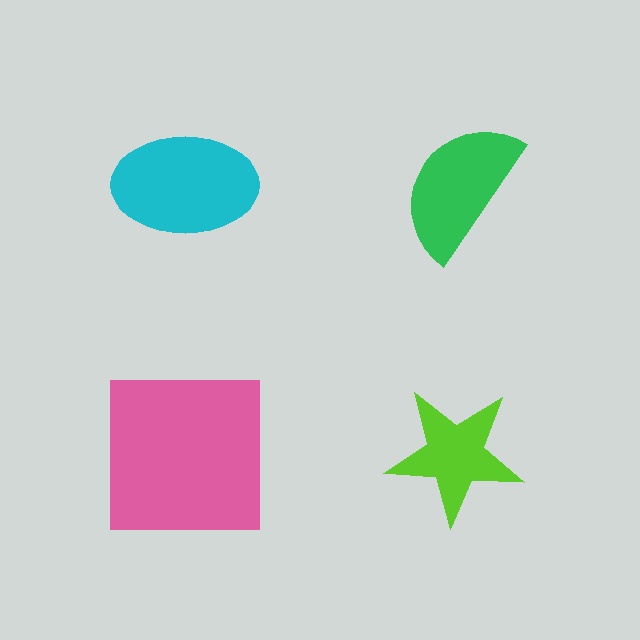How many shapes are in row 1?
2 shapes.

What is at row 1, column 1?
A cyan ellipse.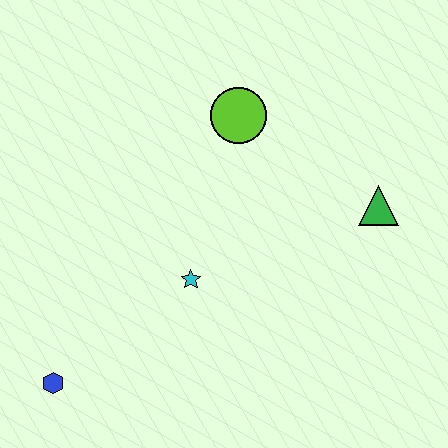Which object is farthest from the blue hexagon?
The green triangle is farthest from the blue hexagon.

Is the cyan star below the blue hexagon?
No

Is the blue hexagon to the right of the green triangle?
No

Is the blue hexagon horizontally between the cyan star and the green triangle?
No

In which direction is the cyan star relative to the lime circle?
The cyan star is below the lime circle.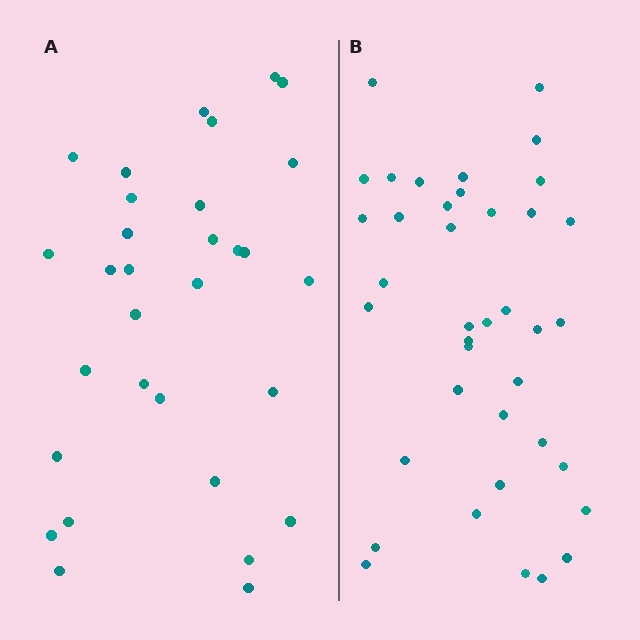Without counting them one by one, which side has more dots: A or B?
Region B (the right region) has more dots.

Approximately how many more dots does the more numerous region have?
Region B has roughly 8 or so more dots than region A.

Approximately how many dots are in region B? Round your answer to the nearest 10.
About 40 dots. (The exact count is 39, which rounds to 40.)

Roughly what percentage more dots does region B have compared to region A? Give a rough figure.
About 25% more.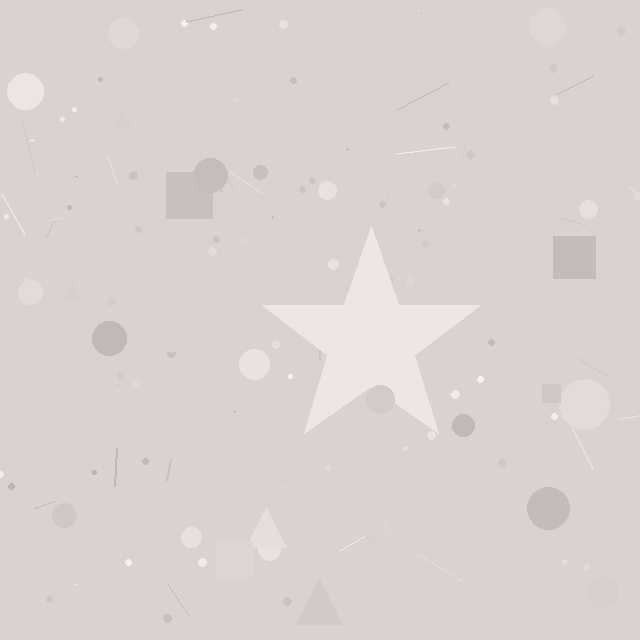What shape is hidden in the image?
A star is hidden in the image.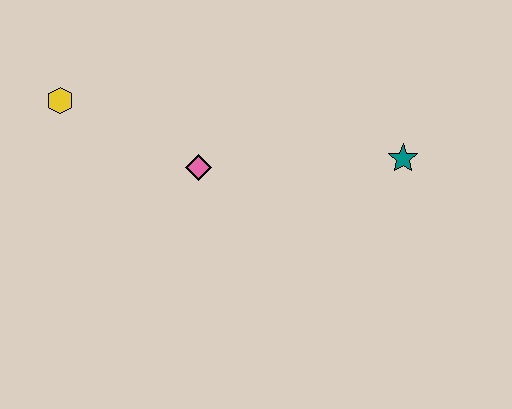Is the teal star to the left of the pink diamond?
No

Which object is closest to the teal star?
The pink diamond is closest to the teal star.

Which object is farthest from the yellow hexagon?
The teal star is farthest from the yellow hexagon.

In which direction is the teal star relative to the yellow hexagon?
The teal star is to the right of the yellow hexagon.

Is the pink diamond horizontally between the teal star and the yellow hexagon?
Yes